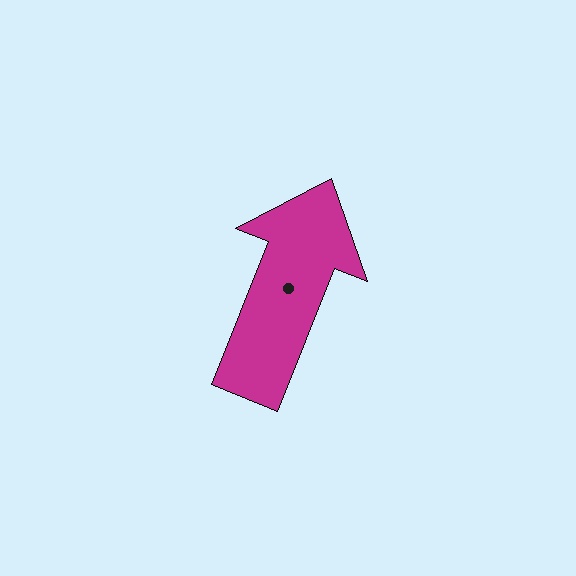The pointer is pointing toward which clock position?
Roughly 1 o'clock.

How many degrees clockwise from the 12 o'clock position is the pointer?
Approximately 22 degrees.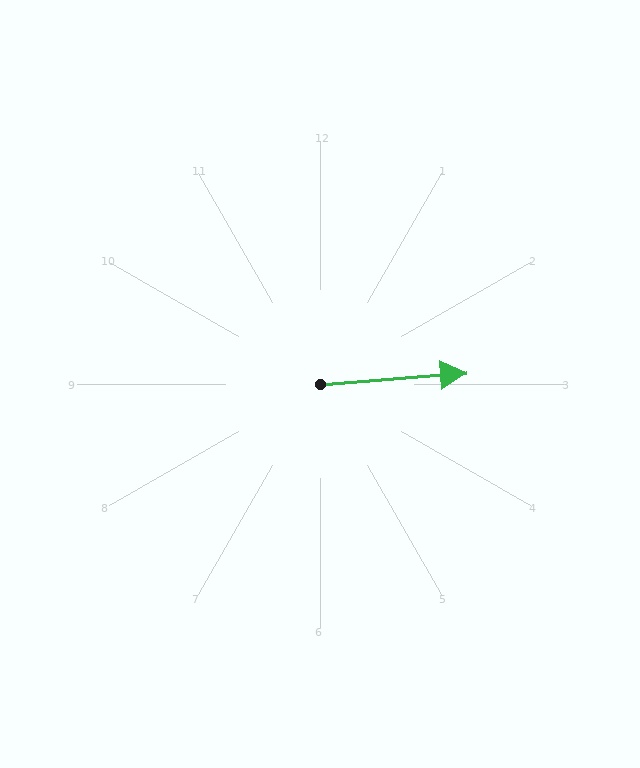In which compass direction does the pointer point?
East.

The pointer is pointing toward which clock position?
Roughly 3 o'clock.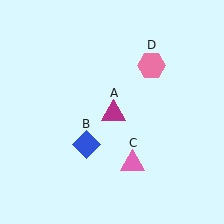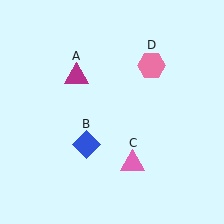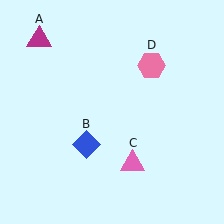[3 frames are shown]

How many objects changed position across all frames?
1 object changed position: magenta triangle (object A).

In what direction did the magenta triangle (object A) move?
The magenta triangle (object A) moved up and to the left.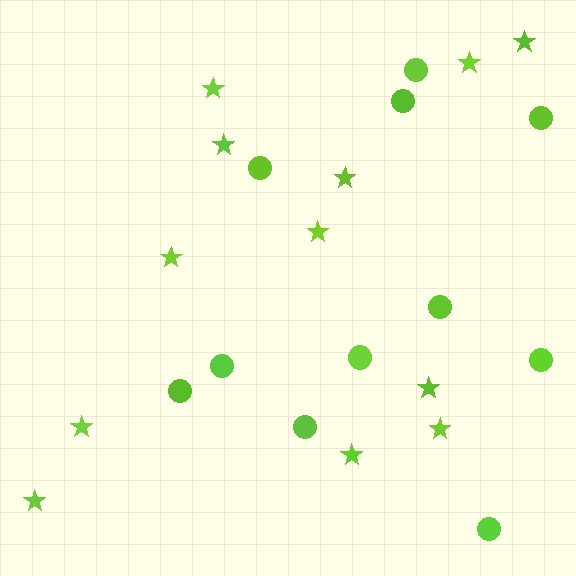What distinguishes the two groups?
There are 2 groups: one group of stars (12) and one group of circles (11).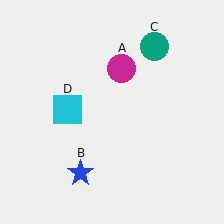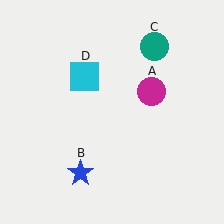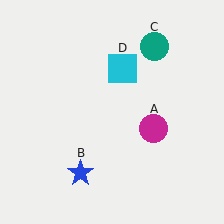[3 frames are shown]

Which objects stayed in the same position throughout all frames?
Blue star (object B) and teal circle (object C) remained stationary.